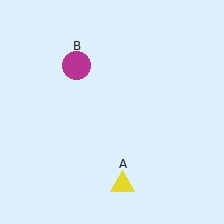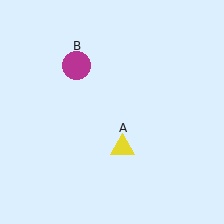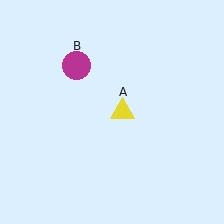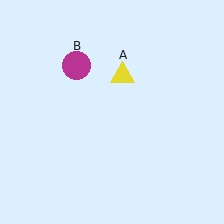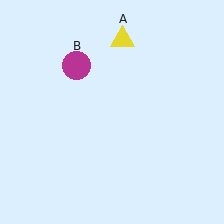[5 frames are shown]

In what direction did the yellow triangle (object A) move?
The yellow triangle (object A) moved up.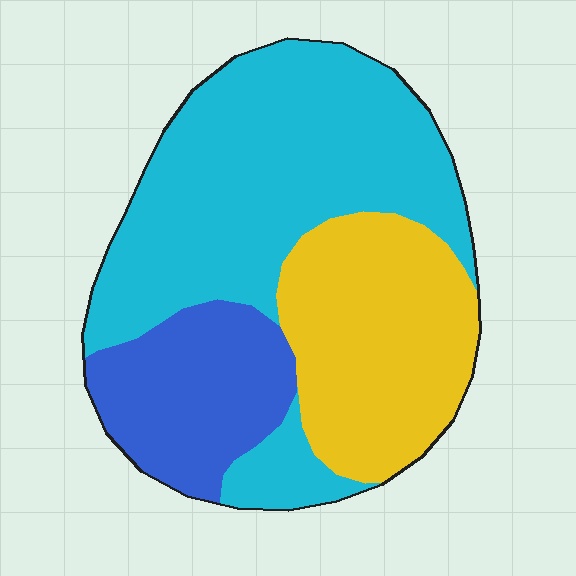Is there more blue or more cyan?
Cyan.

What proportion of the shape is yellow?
Yellow covers about 30% of the shape.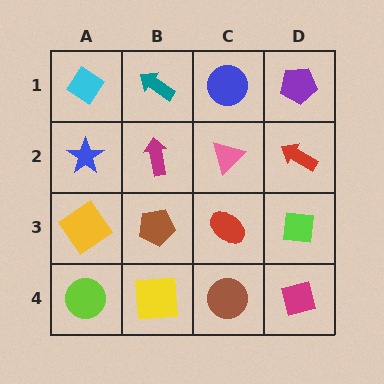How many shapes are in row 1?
4 shapes.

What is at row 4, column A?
A lime circle.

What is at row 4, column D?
A magenta square.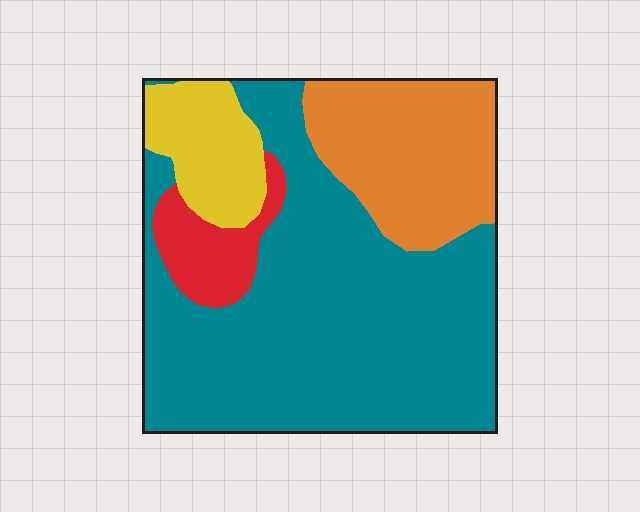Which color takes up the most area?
Teal, at roughly 60%.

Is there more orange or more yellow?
Orange.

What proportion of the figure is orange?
Orange takes up less than a quarter of the figure.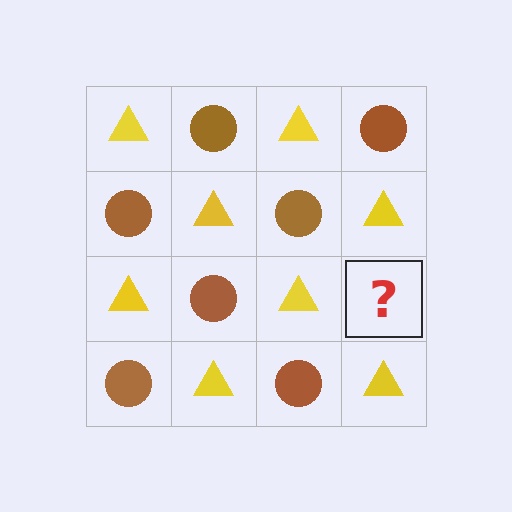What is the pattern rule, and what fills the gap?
The rule is that it alternates yellow triangle and brown circle in a checkerboard pattern. The gap should be filled with a brown circle.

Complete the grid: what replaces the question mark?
The question mark should be replaced with a brown circle.